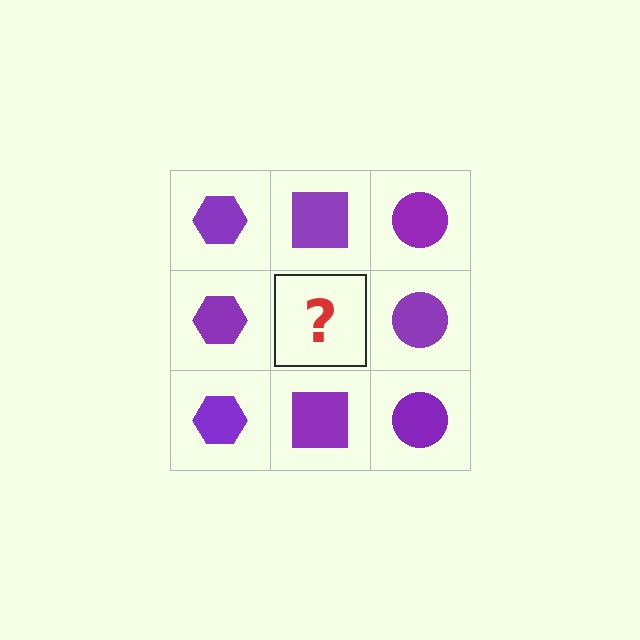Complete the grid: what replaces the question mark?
The question mark should be replaced with a purple square.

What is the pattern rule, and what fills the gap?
The rule is that each column has a consistent shape. The gap should be filled with a purple square.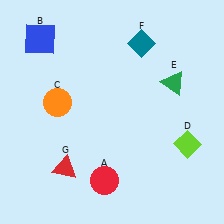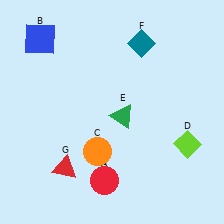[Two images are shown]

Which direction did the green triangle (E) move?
The green triangle (E) moved left.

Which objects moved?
The objects that moved are: the orange circle (C), the green triangle (E).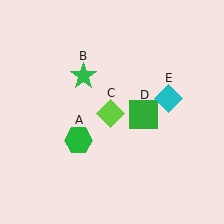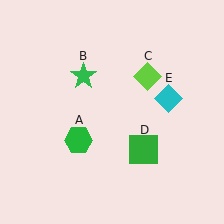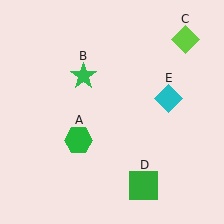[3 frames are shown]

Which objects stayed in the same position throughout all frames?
Green hexagon (object A) and green star (object B) and cyan diamond (object E) remained stationary.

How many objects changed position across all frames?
2 objects changed position: lime diamond (object C), green square (object D).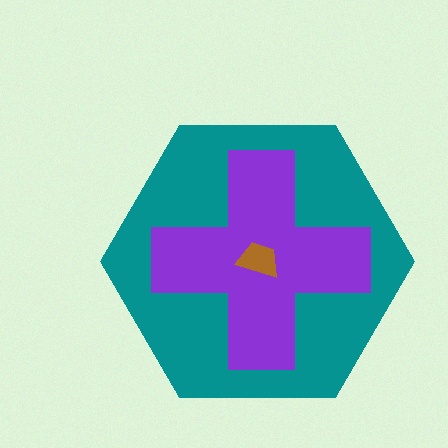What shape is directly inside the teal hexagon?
The purple cross.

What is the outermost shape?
The teal hexagon.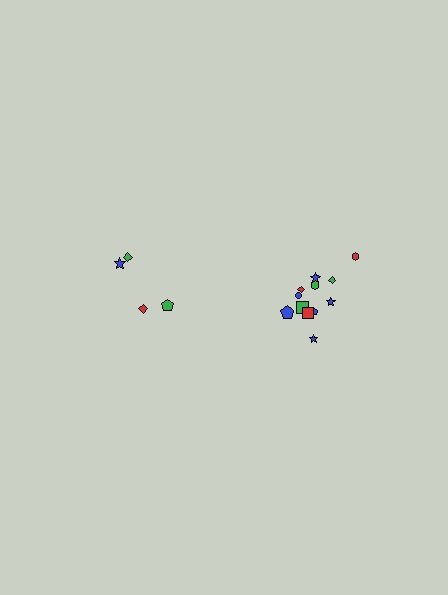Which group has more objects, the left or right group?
The right group.